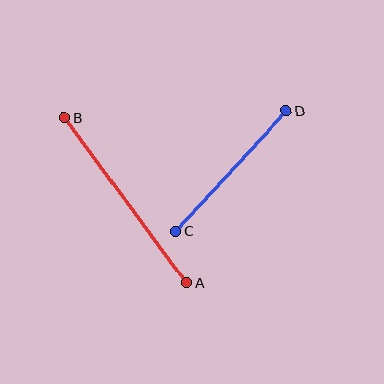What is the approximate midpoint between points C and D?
The midpoint is at approximately (231, 171) pixels.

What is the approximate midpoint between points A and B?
The midpoint is at approximately (125, 200) pixels.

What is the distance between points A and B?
The distance is approximately 205 pixels.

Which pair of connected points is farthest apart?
Points A and B are farthest apart.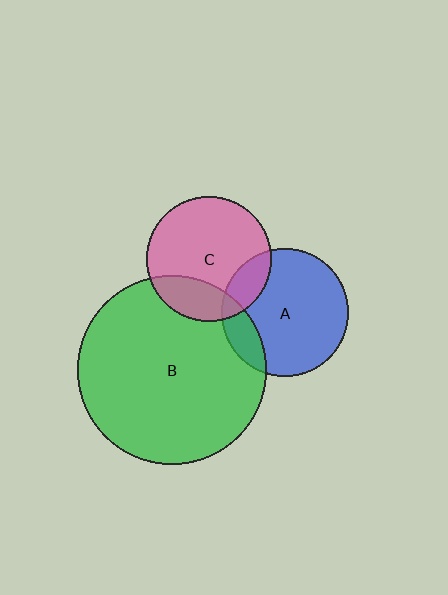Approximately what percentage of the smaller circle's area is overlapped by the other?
Approximately 15%.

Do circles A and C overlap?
Yes.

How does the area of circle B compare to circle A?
Approximately 2.2 times.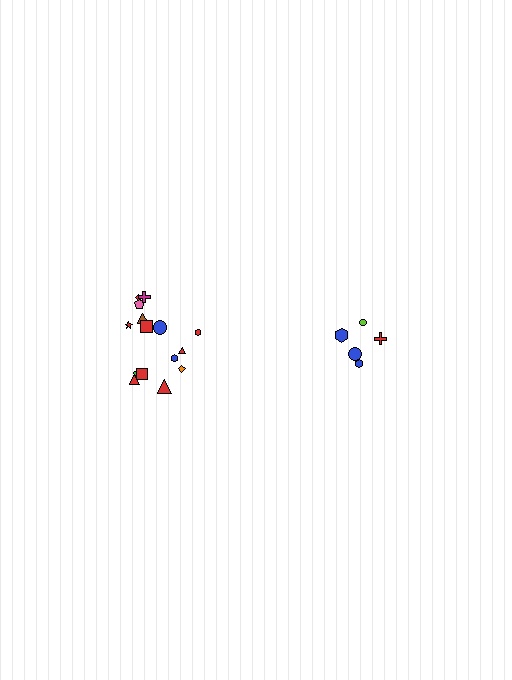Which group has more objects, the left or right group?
The left group.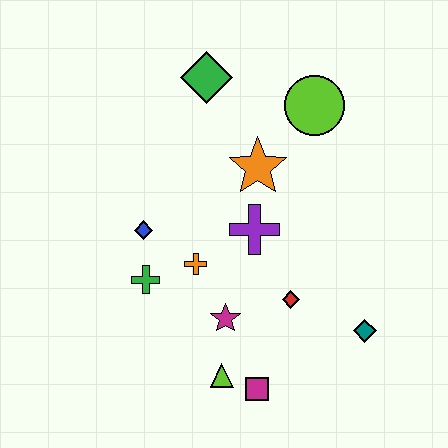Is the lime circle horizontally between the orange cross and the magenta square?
No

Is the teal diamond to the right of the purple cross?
Yes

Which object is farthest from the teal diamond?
The green diamond is farthest from the teal diamond.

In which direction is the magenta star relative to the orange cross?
The magenta star is below the orange cross.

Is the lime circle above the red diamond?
Yes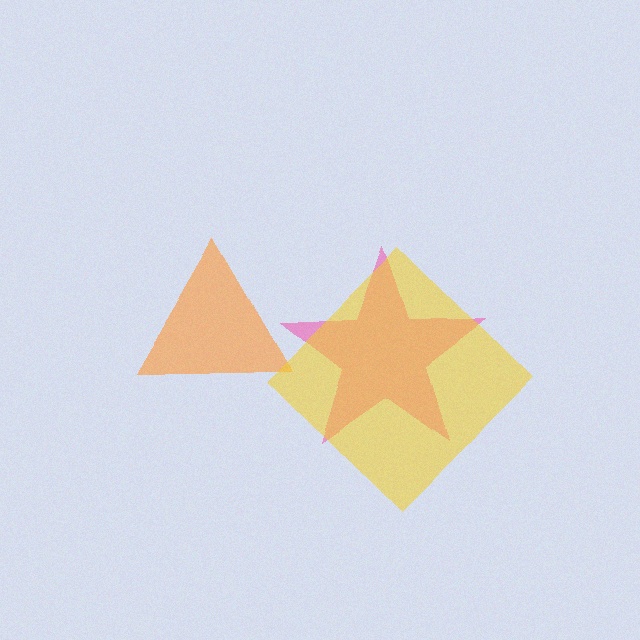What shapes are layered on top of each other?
The layered shapes are: a pink star, an orange triangle, a yellow diamond.